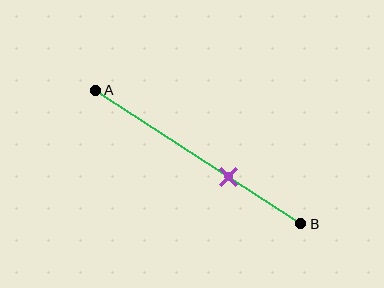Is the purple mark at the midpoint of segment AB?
No, the mark is at about 65% from A, not at the 50% midpoint.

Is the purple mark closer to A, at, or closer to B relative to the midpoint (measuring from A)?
The purple mark is closer to point B than the midpoint of segment AB.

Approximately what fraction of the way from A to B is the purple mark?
The purple mark is approximately 65% of the way from A to B.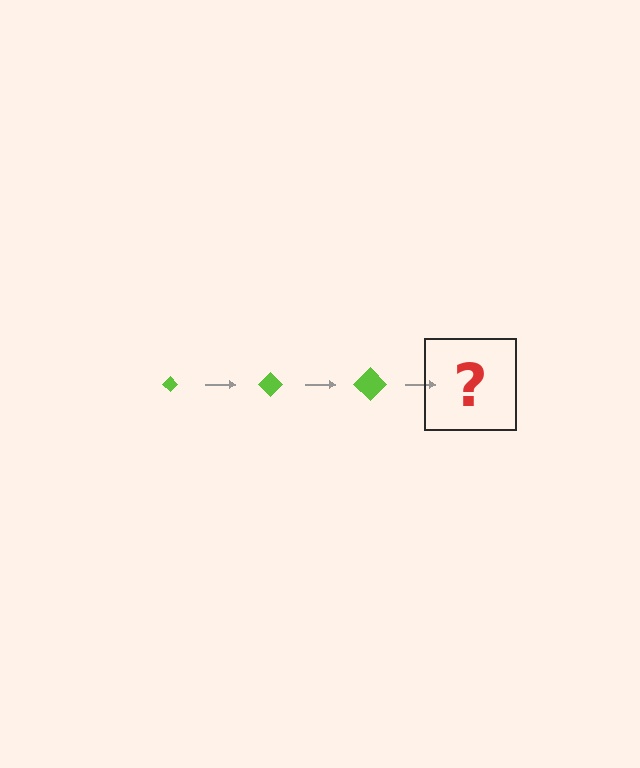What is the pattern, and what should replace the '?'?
The pattern is that the diamond gets progressively larger each step. The '?' should be a lime diamond, larger than the previous one.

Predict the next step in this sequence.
The next step is a lime diamond, larger than the previous one.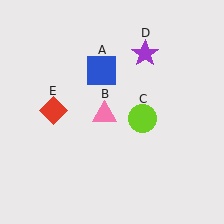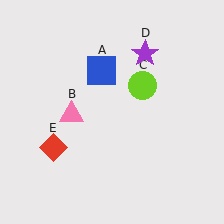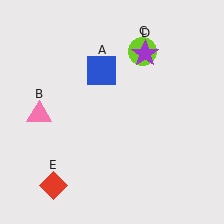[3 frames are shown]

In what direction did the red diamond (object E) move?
The red diamond (object E) moved down.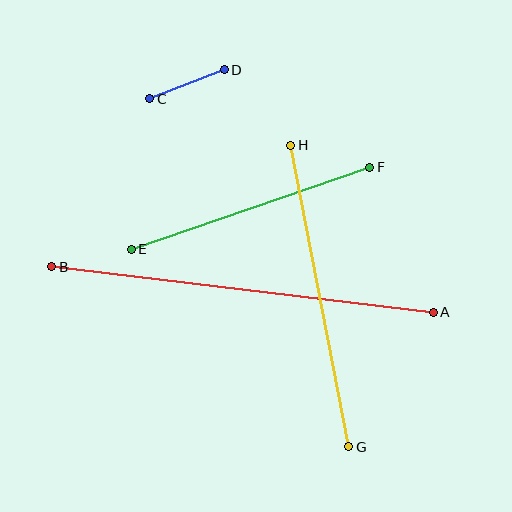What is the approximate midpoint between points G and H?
The midpoint is at approximately (320, 296) pixels.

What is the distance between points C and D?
The distance is approximately 80 pixels.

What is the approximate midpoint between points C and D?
The midpoint is at approximately (187, 84) pixels.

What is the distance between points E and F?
The distance is approximately 252 pixels.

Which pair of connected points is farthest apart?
Points A and B are farthest apart.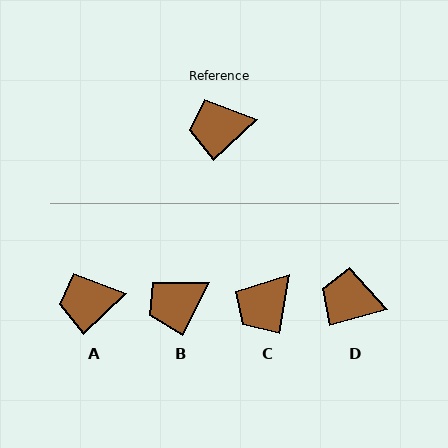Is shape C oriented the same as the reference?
No, it is off by about 38 degrees.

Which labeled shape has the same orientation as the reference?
A.